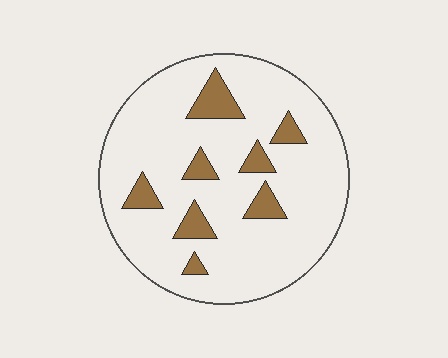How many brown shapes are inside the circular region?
8.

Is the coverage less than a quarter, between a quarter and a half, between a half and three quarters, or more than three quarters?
Less than a quarter.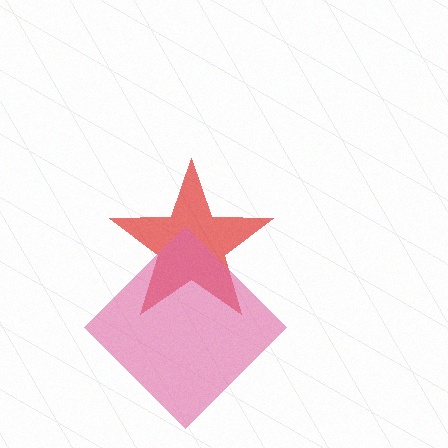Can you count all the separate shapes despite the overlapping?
Yes, there are 2 separate shapes.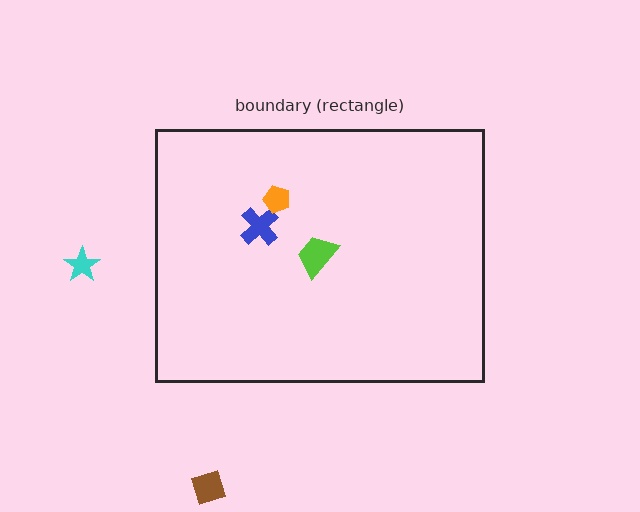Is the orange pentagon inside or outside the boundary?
Inside.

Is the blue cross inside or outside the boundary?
Inside.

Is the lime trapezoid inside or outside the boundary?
Inside.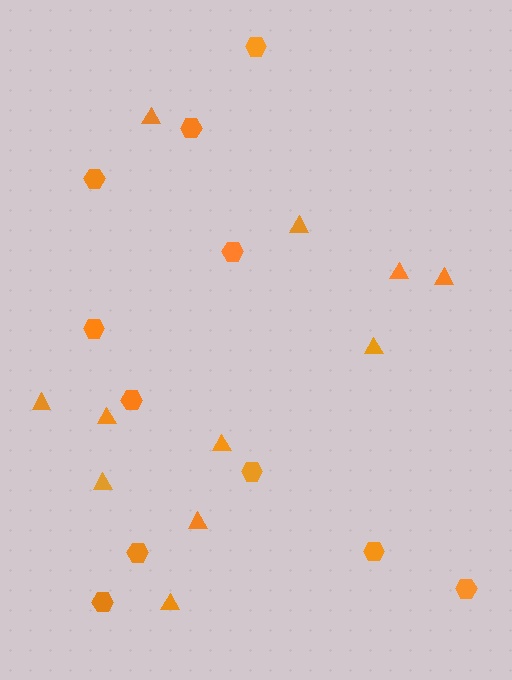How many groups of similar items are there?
There are 2 groups: one group of hexagons (11) and one group of triangles (11).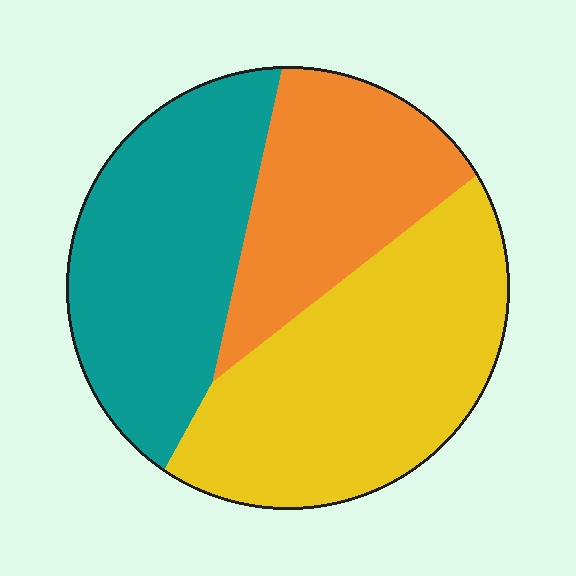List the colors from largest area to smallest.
From largest to smallest: yellow, teal, orange.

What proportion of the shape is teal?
Teal takes up about one third (1/3) of the shape.